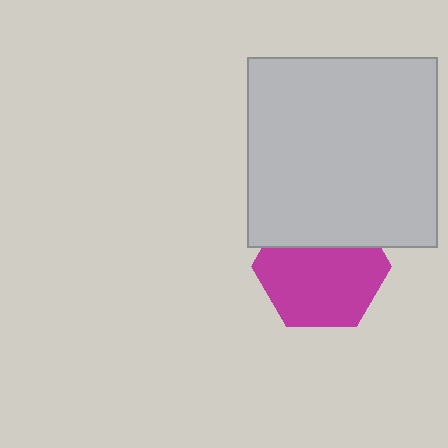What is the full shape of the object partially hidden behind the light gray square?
The partially hidden object is a magenta hexagon.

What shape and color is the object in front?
The object in front is a light gray square.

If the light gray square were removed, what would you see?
You would see the complete magenta hexagon.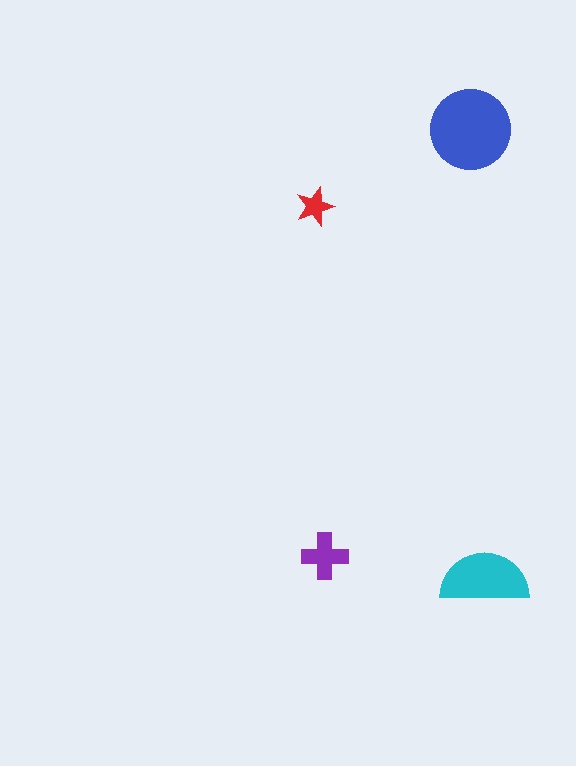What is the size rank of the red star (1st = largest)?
4th.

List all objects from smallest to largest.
The red star, the purple cross, the cyan semicircle, the blue circle.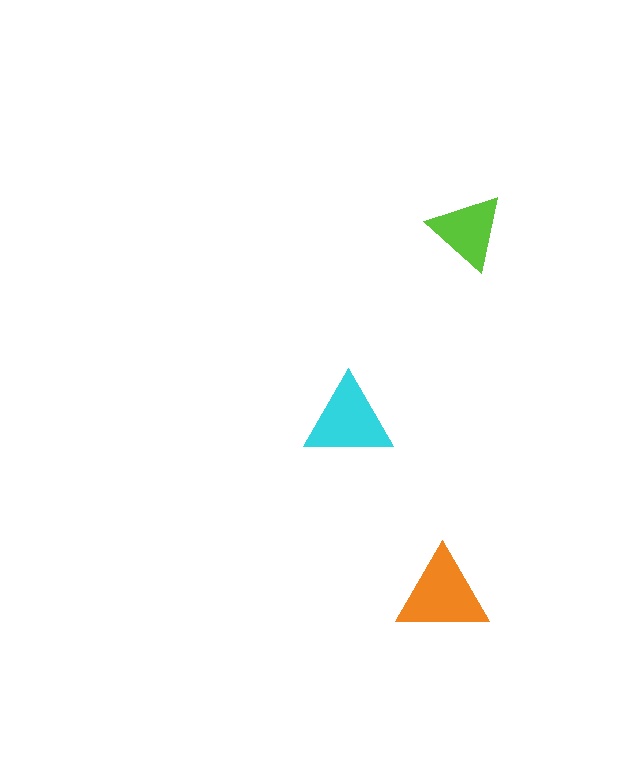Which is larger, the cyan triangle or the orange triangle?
The orange one.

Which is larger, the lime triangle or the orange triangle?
The orange one.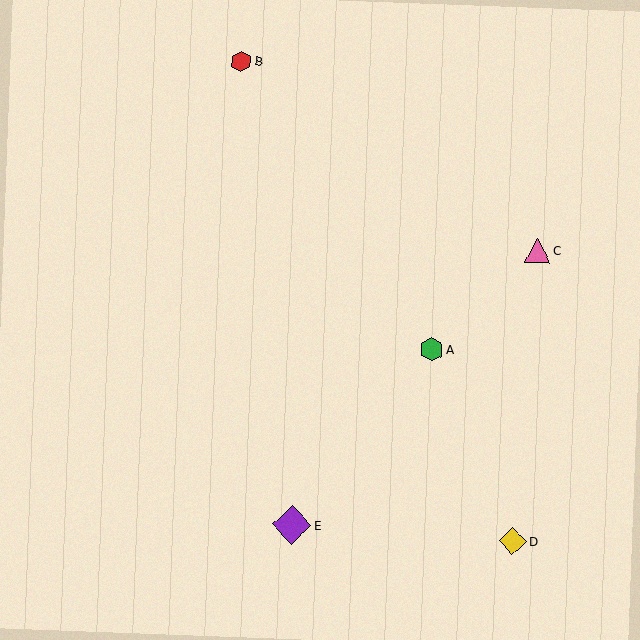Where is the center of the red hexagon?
The center of the red hexagon is at (241, 61).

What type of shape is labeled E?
Shape E is a purple diamond.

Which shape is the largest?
The purple diamond (labeled E) is the largest.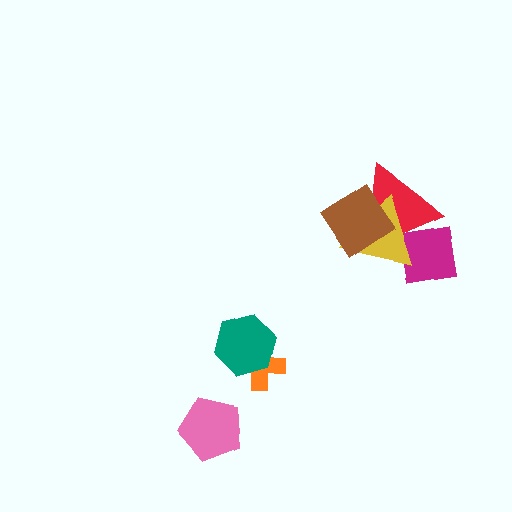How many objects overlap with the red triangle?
3 objects overlap with the red triangle.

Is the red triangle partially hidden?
Yes, it is partially covered by another shape.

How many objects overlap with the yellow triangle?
3 objects overlap with the yellow triangle.